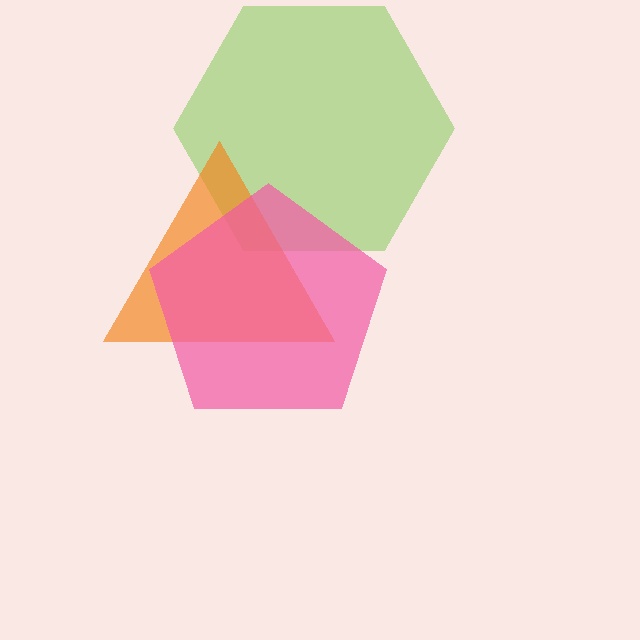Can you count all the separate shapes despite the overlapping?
Yes, there are 3 separate shapes.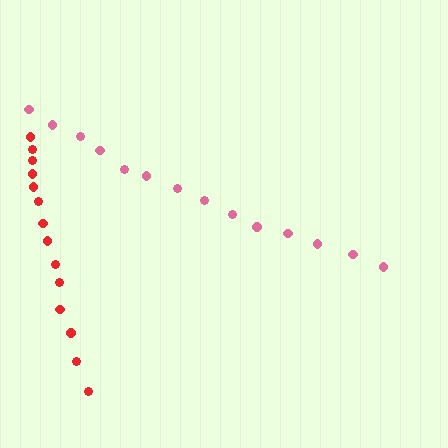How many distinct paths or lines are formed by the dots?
There are 2 distinct paths.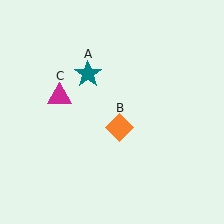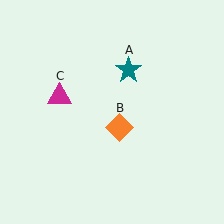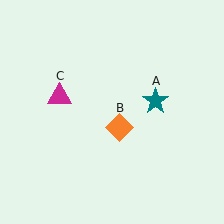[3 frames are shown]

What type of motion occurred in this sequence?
The teal star (object A) rotated clockwise around the center of the scene.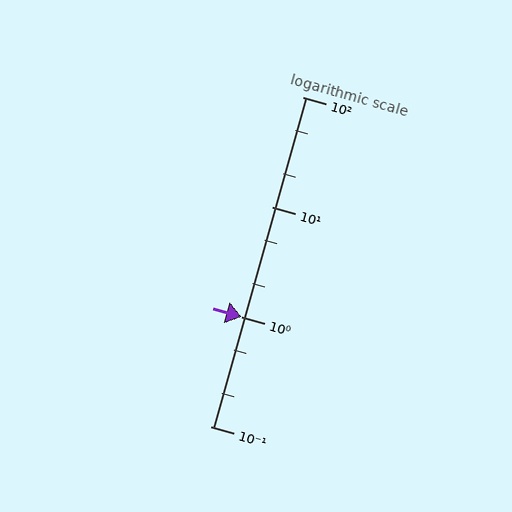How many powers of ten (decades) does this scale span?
The scale spans 3 decades, from 0.1 to 100.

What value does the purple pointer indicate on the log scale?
The pointer indicates approximately 1.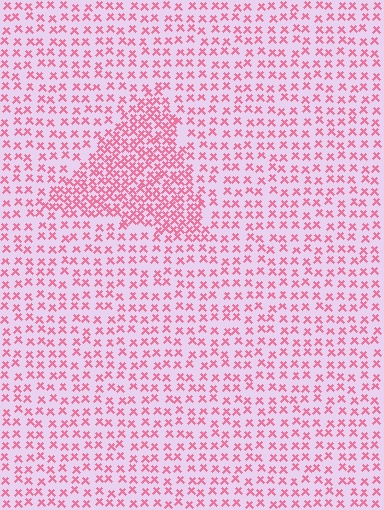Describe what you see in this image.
The image contains small pink elements arranged at two different densities. A triangle-shaped region is visible where the elements are more densely packed than the surrounding area.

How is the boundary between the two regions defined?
The boundary is defined by a change in element density (approximately 2.1x ratio). All elements are the same color, size, and shape.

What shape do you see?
I see a triangle.